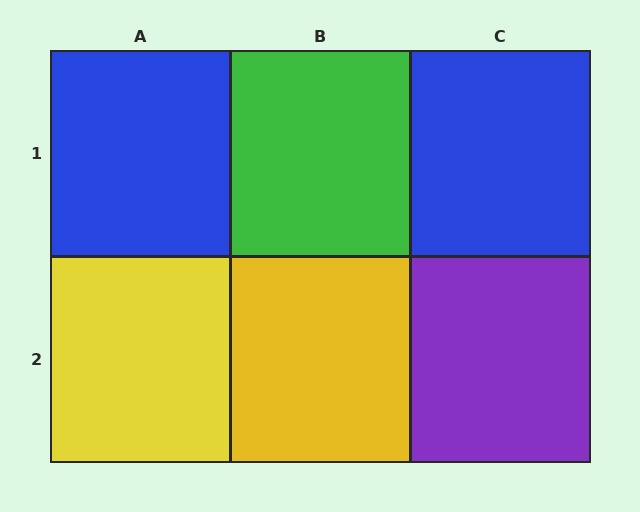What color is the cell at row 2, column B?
Yellow.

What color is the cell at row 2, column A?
Yellow.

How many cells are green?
1 cell is green.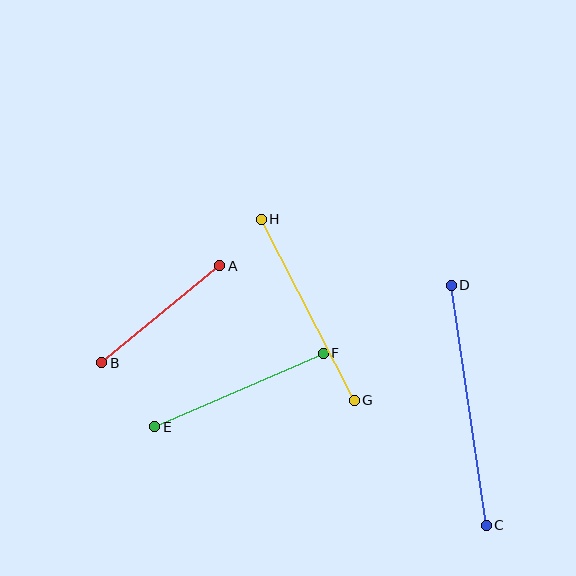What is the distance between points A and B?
The distance is approximately 153 pixels.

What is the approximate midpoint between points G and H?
The midpoint is at approximately (308, 310) pixels.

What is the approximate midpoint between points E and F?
The midpoint is at approximately (239, 390) pixels.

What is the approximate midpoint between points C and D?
The midpoint is at approximately (469, 405) pixels.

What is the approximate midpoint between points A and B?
The midpoint is at approximately (161, 314) pixels.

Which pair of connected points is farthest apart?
Points C and D are farthest apart.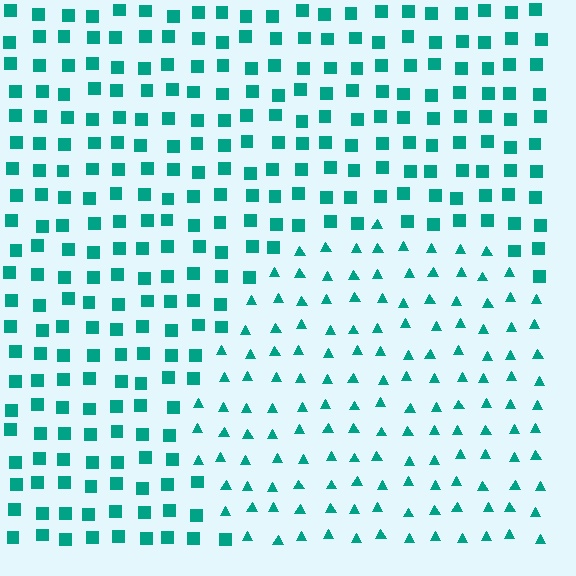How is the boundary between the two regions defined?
The boundary is defined by a change in element shape: triangles inside vs. squares outside. All elements share the same color and spacing.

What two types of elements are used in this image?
The image uses triangles inside the circle region and squares outside it.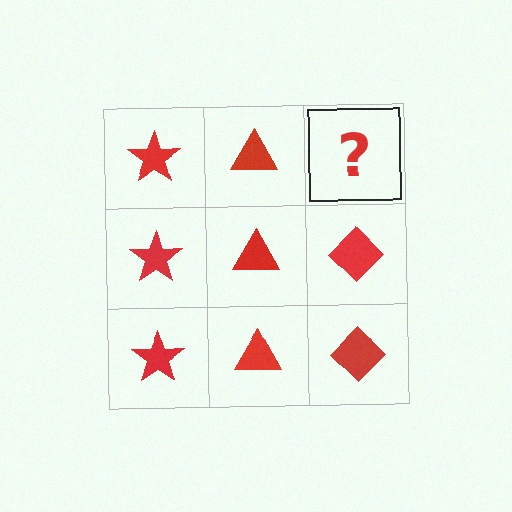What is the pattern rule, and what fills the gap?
The rule is that each column has a consistent shape. The gap should be filled with a red diamond.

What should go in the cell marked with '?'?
The missing cell should contain a red diamond.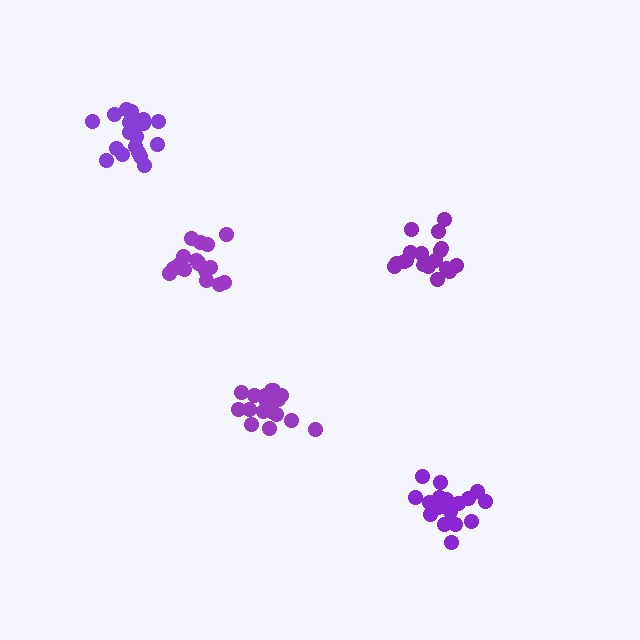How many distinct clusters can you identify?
There are 5 distinct clusters.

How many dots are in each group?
Group 1: 20 dots, Group 2: 17 dots, Group 3: 18 dots, Group 4: 20 dots, Group 5: 19 dots (94 total).